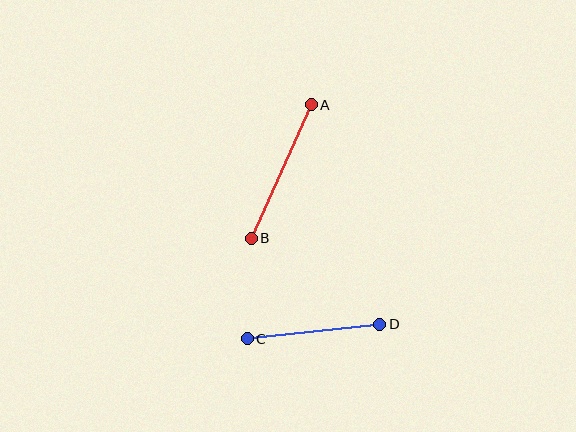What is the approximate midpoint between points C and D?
The midpoint is at approximately (313, 332) pixels.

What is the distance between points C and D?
The distance is approximately 133 pixels.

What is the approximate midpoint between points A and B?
The midpoint is at approximately (281, 172) pixels.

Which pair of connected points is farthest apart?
Points A and B are farthest apart.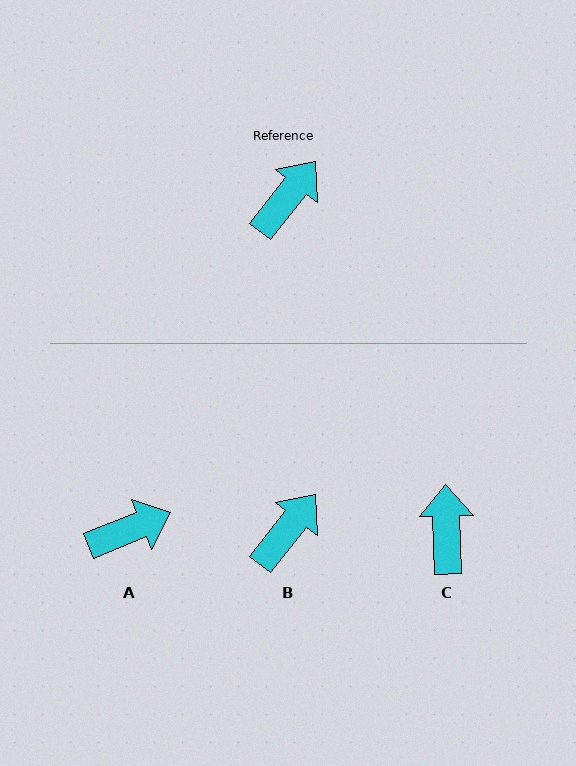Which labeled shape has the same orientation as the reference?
B.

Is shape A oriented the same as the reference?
No, it is off by about 29 degrees.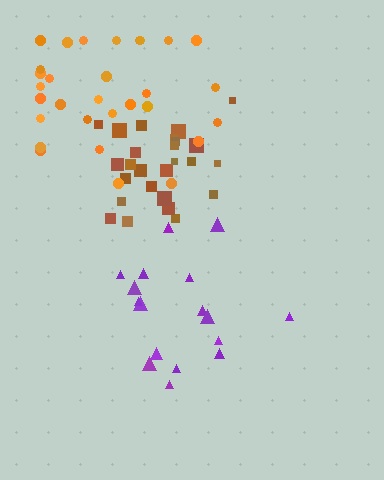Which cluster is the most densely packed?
Brown.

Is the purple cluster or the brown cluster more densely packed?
Brown.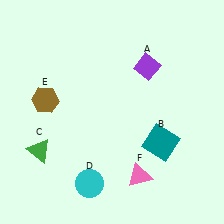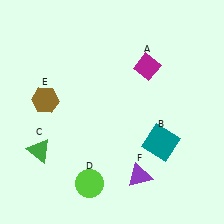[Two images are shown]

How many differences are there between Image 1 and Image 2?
There are 3 differences between the two images.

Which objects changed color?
A changed from purple to magenta. D changed from cyan to lime. F changed from pink to purple.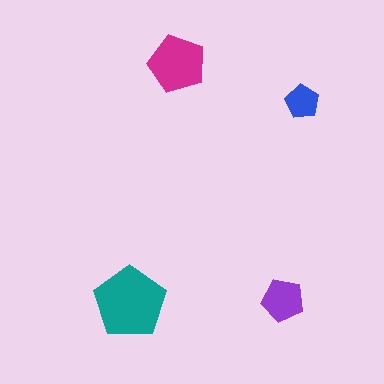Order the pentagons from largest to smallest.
the teal one, the magenta one, the purple one, the blue one.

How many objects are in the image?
There are 4 objects in the image.